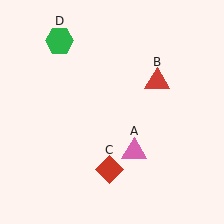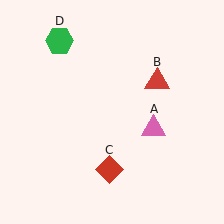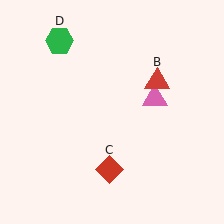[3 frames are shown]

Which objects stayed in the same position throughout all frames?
Red triangle (object B) and red diamond (object C) and green hexagon (object D) remained stationary.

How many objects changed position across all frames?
1 object changed position: pink triangle (object A).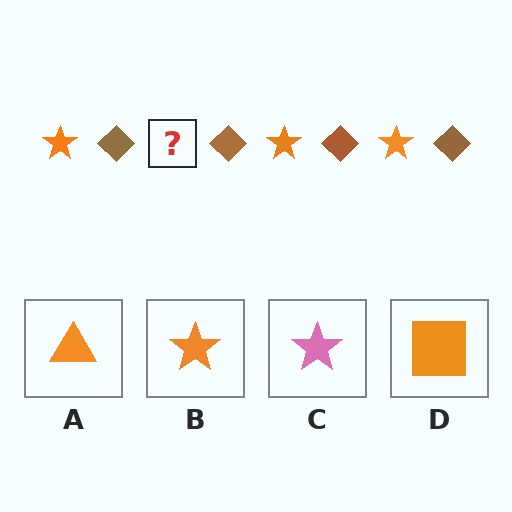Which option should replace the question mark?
Option B.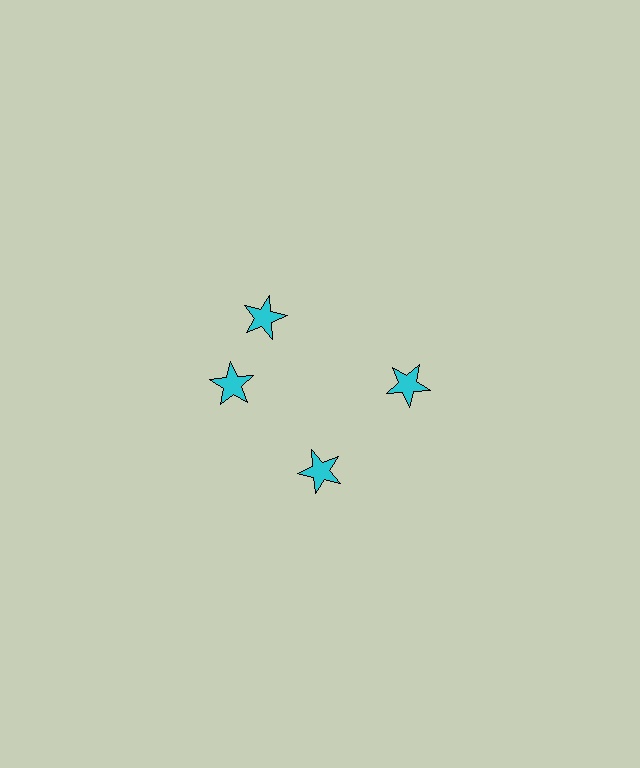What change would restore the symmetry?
The symmetry would be restored by rotating it back into even spacing with its neighbors so that all 4 stars sit at equal angles and equal distance from the center.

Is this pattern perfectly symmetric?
No. The 4 cyan stars are arranged in a ring, but one element near the 12 o'clock position is rotated out of alignment along the ring, breaking the 4-fold rotational symmetry.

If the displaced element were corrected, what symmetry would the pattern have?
It would have 4-fold rotational symmetry — the pattern would map onto itself every 90 degrees.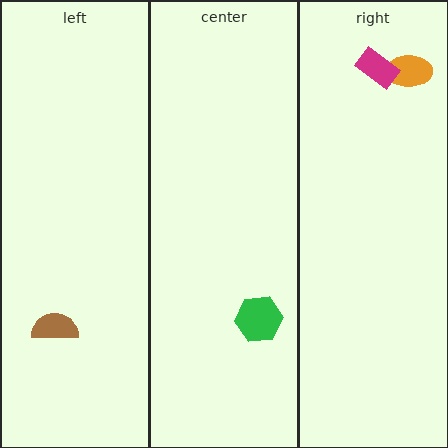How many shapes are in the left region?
1.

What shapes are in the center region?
The green hexagon.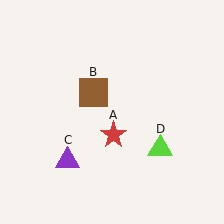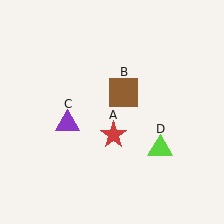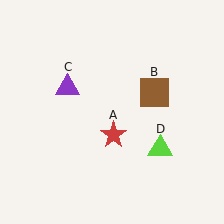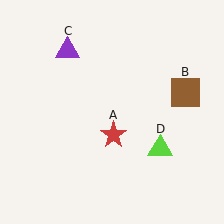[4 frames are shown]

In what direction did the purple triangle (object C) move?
The purple triangle (object C) moved up.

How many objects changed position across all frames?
2 objects changed position: brown square (object B), purple triangle (object C).